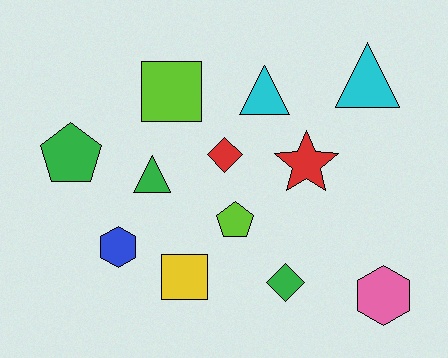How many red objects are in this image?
There are 2 red objects.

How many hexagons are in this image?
There are 2 hexagons.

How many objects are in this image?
There are 12 objects.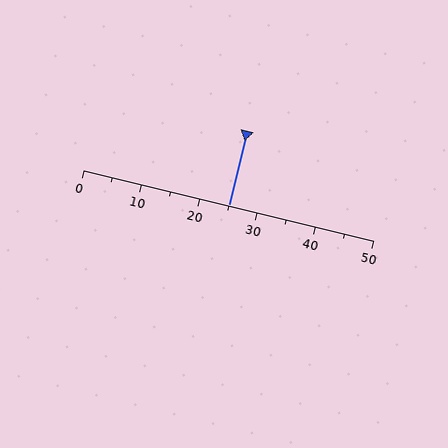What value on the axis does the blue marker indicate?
The marker indicates approximately 25.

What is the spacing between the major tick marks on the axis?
The major ticks are spaced 10 apart.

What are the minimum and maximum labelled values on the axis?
The axis runs from 0 to 50.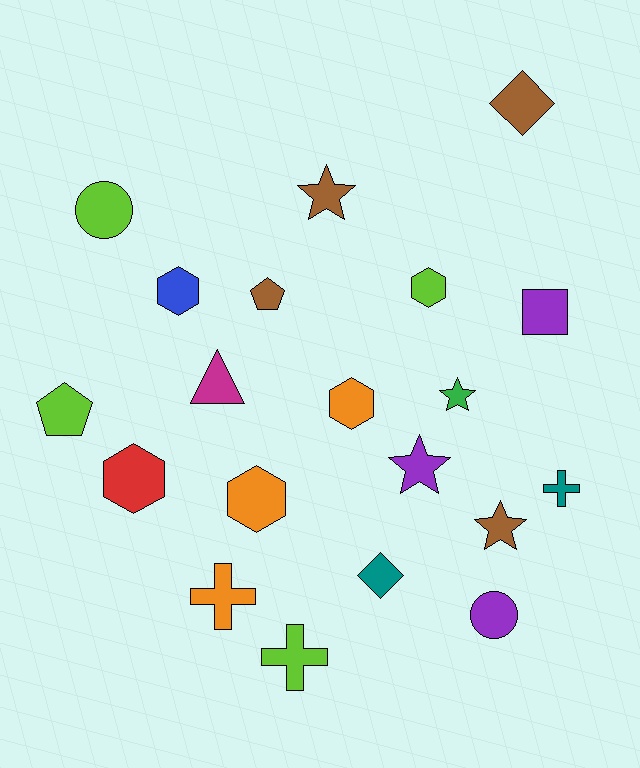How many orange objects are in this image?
There are 3 orange objects.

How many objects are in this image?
There are 20 objects.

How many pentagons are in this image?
There are 2 pentagons.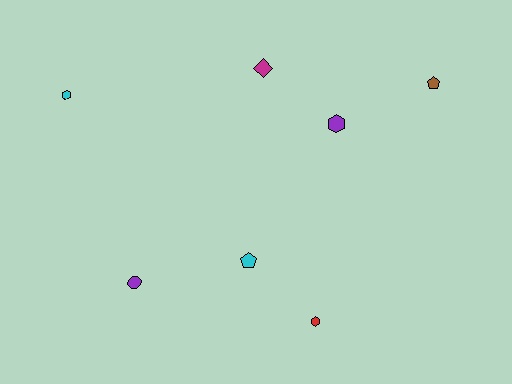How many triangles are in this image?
There are no triangles.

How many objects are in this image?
There are 7 objects.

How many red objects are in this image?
There is 1 red object.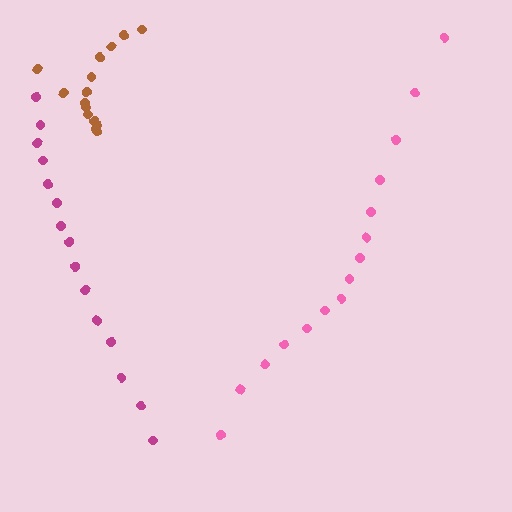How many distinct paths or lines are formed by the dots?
There are 3 distinct paths.